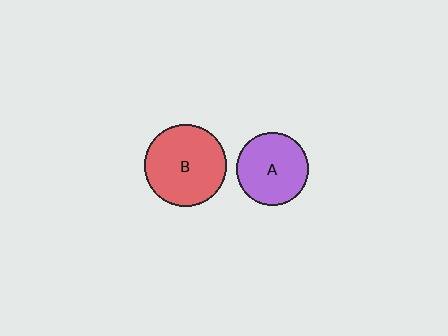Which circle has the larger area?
Circle B (red).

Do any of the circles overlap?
No, none of the circles overlap.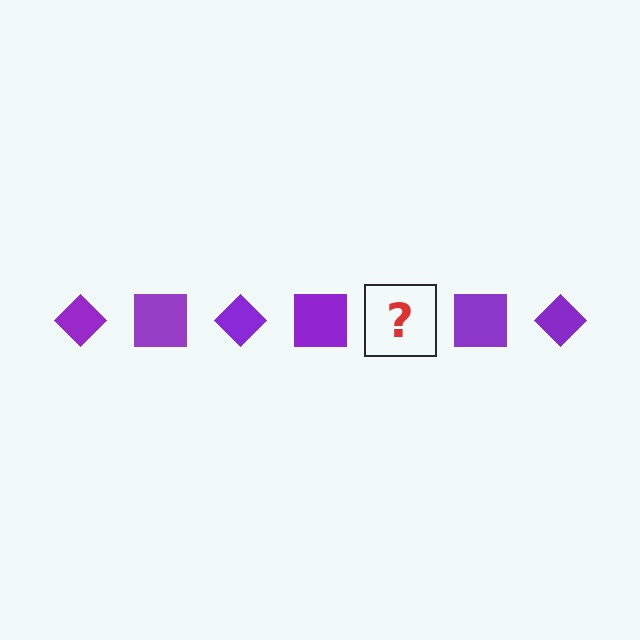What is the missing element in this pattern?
The missing element is a purple diamond.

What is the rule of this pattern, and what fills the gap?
The rule is that the pattern cycles through diamond, square shapes in purple. The gap should be filled with a purple diamond.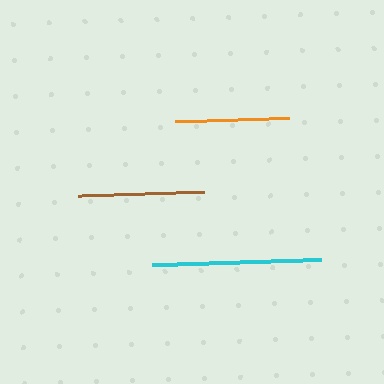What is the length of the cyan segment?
The cyan segment is approximately 168 pixels long.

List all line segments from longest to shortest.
From longest to shortest: cyan, brown, orange.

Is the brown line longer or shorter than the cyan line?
The cyan line is longer than the brown line.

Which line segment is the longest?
The cyan line is the longest at approximately 168 pixels.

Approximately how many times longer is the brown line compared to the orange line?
The brown line is approximately 1.1 times the length of the orange line.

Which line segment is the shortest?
The orange line is the shortest at approximately 113 pixels.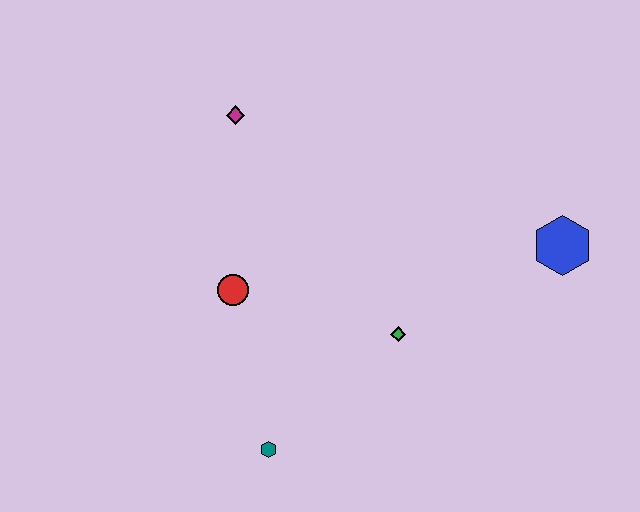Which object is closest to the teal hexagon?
The red circle is closest to the teal hexagon.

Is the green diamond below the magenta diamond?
Yes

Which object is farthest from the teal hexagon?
The blue hexagon is farthest from the teal hexagon.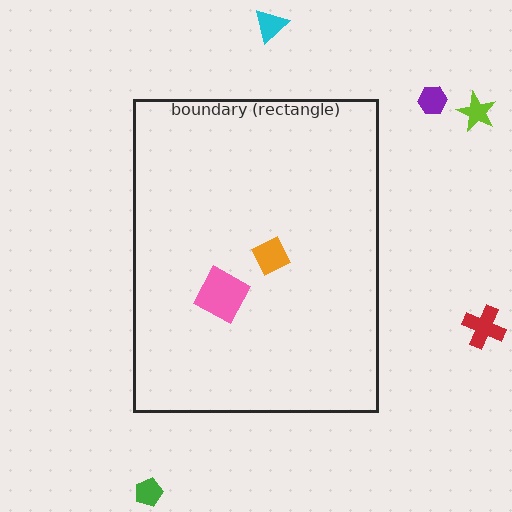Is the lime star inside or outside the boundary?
Outside.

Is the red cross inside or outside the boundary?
Outside.